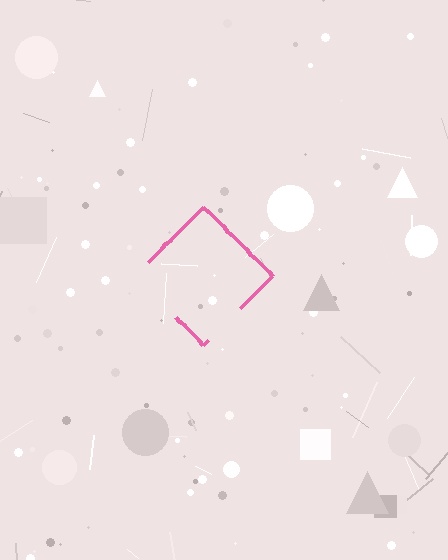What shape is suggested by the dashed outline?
The dashed outline suggests a diamond.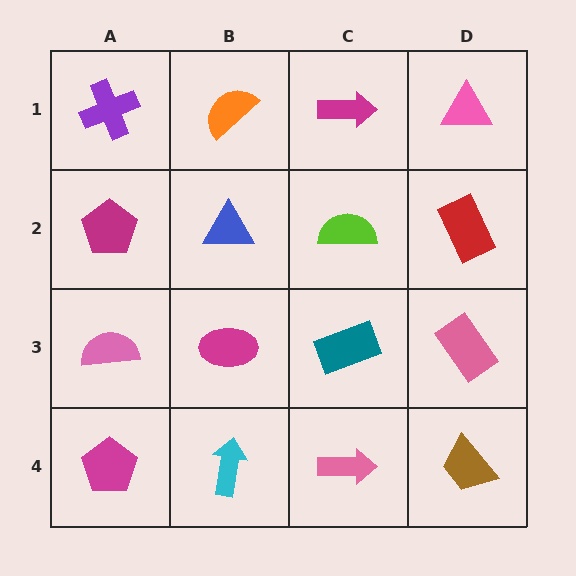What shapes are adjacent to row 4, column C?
A teal rectangle (row 3, column C), a cyan arrow (row 4, column B), a brown trapezoid (row 4, column D).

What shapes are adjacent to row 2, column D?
A pink triangle (row 1, column D), a pink rectangle (row 3, column D), a lime semicircle (row 2, column C).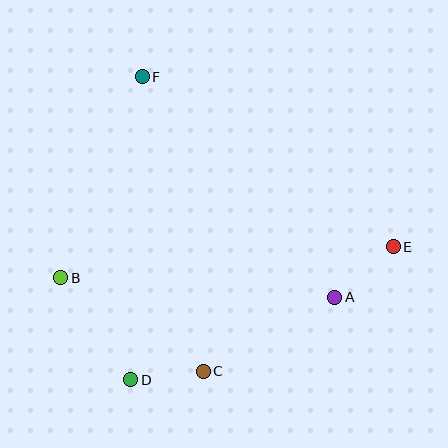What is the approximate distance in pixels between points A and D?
The distance between A and D is approximately 220 pixels.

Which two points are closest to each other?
Points C and D are closest to each other.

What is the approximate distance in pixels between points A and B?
The distance between A and B is approximately 275 pixels.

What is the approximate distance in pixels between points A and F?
The distance between A and F is approximately 293 pixels.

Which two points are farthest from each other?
Points B and E are farthest from each other.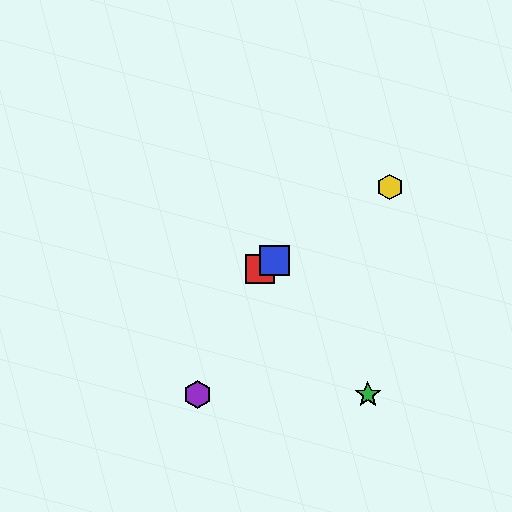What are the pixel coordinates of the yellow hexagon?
The yellow hexagon is at (390, 187).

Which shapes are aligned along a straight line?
The red square, the blue square, the yellow hexagon are aligned along a straight line.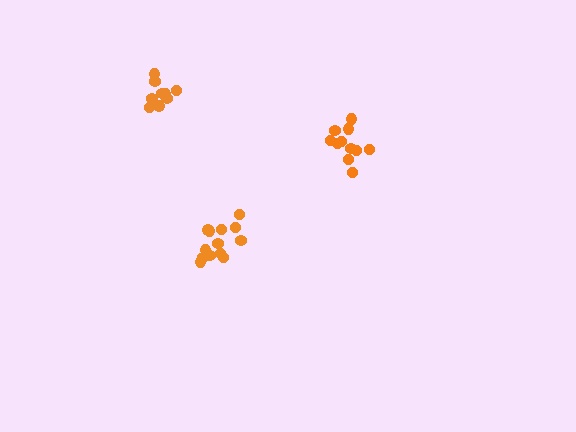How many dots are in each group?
Group 1: 11 dots, Group 2: 9 dots, Group 3: 13 dots (33 total).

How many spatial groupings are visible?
There are 3 spatial groupings.